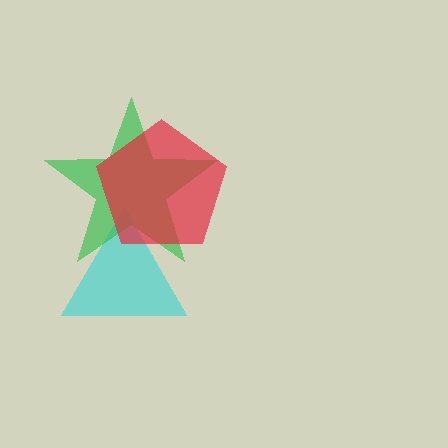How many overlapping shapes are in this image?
There are 3 overlapping shapes in the image.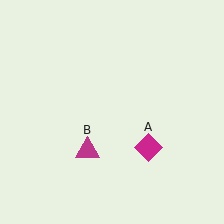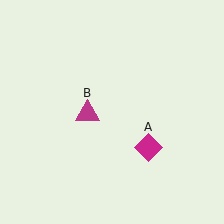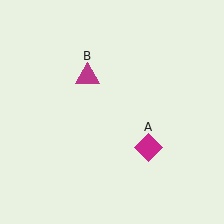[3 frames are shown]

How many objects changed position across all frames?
1 object changed position: magenta triangle (object B).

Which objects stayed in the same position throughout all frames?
Magenta diamond (object A) remained stationary.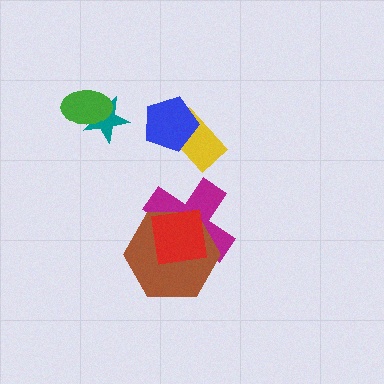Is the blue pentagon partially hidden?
No, no other shape covers it.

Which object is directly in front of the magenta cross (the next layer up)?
The brown hexagon is directly in front of the magenta cross.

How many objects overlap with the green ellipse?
1 object overlaps with the green ellipse.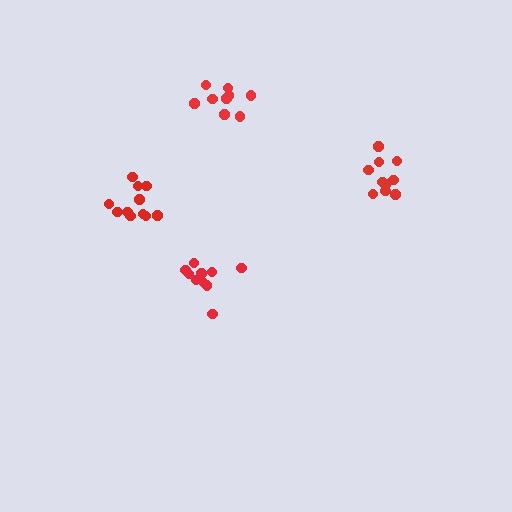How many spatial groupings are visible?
There are 4 spatial groupings.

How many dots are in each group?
Group 1: 11 dots, Group 2: 9 dots, Group 3: 10 dots, Group 4: 11 dots (41 total).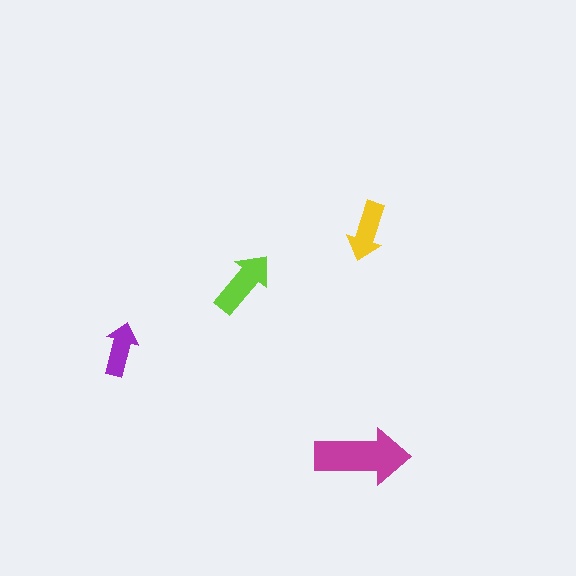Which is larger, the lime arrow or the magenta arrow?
The magenta one.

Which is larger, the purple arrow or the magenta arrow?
The magenta one.